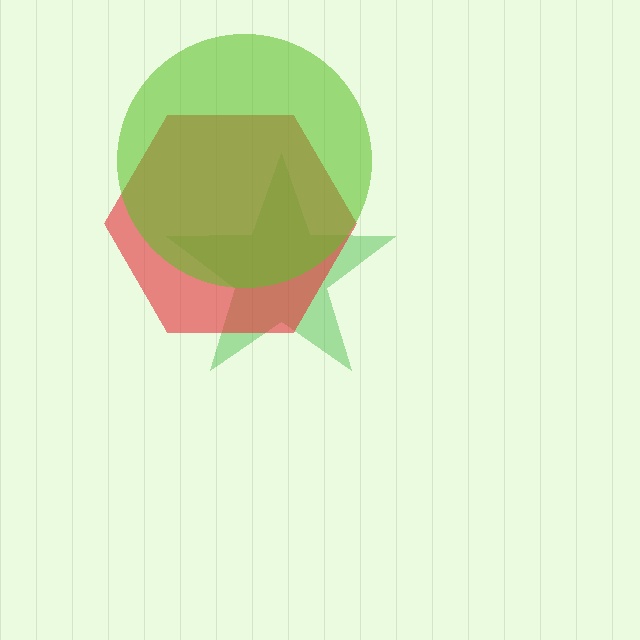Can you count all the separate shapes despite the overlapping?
Yes, there are 3 separate shapes.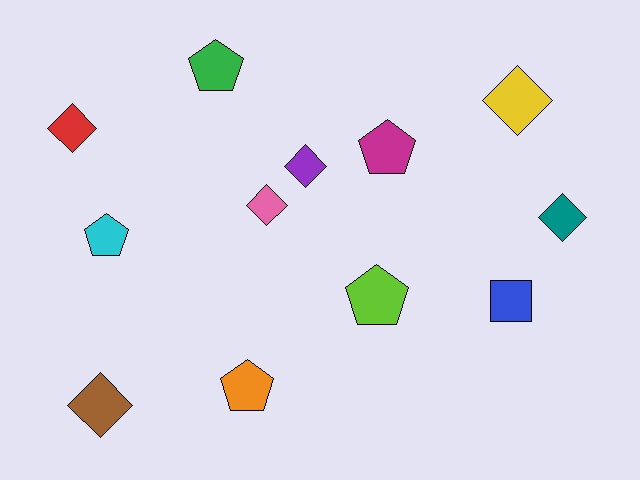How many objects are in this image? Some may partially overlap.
There are 12 objects.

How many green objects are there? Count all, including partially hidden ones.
There is 1 green object.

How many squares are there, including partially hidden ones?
There is 1 square.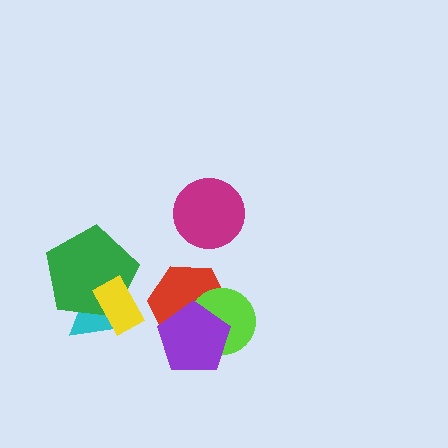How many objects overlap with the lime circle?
2 objects overlap with the lime circle.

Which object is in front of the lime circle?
The purple pentagon is in front of the lime circle.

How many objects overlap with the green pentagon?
2 objects overlap with the green pentagon.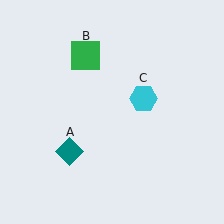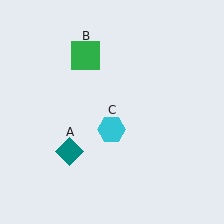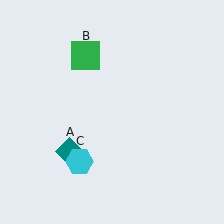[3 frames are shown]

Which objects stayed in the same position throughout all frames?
Teal diamond (object A) and green square (object B) remained stationary.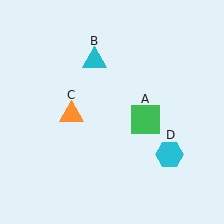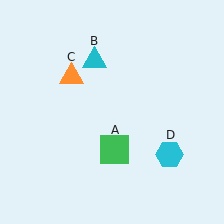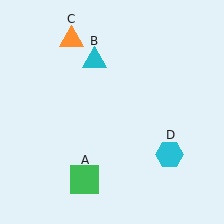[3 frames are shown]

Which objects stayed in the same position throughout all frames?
Cyan triangle (object B) and cyan hexagon (object D) remained stationary.